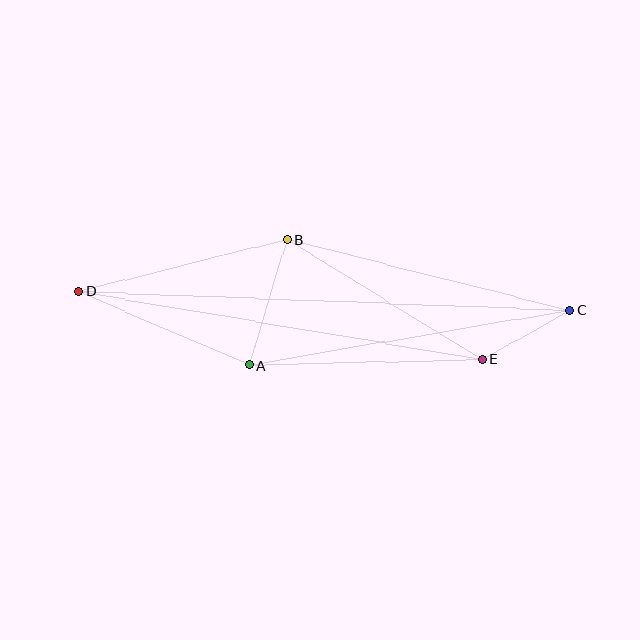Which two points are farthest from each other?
Points C and D are farthest from each other.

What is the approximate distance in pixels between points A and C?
The distance between A and C is approximately 325 pixels.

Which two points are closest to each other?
Points C and E are closest to each other.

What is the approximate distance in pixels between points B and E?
The distance between B and E is approximately 229 pixels.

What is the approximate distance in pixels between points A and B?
The distance between A and B is approximately 131 pixels.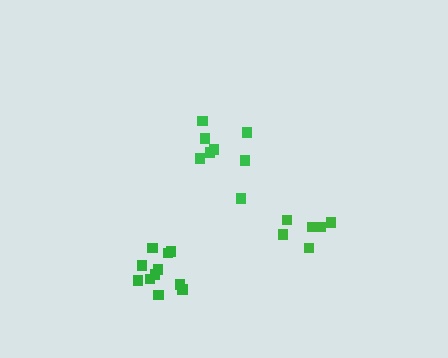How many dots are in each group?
Group 1: 11 dots, Group 2: 6 dots, Group 3: 8 dots (25 total).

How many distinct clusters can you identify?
There are 3 distinct clusters.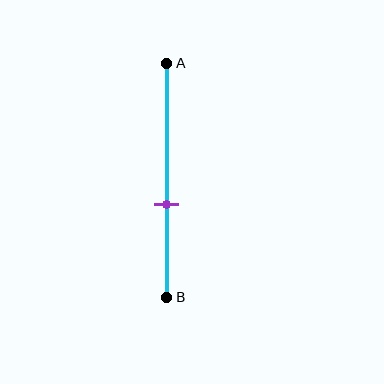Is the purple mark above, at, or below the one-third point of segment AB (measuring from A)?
The purple mark is below the one-third point of segment AB.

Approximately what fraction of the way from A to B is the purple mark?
The purple mark is approximately 60% of the way from A to B.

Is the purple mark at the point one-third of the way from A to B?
No, the mark is at about 60% from A, not at the 33% one-third point.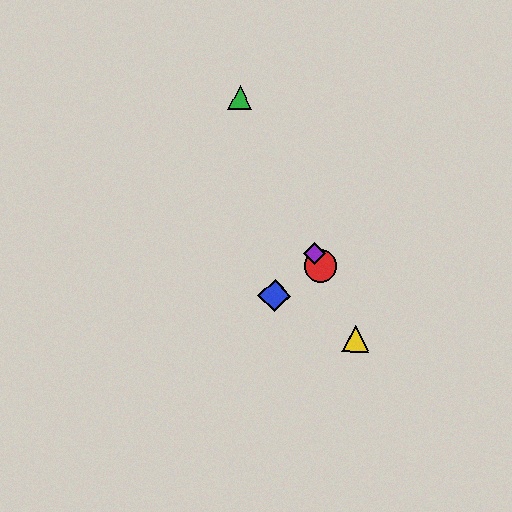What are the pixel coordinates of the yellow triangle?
The yellow triangle is at (355, 339).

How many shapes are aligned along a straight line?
4 shapes (the red circle, the green triangle, the yellow triangle, the purple diamond) are aligned along a straight line.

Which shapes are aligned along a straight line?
The red circle, the green triangle, the yellow triangle, the purple diamond are aligned along a straight line.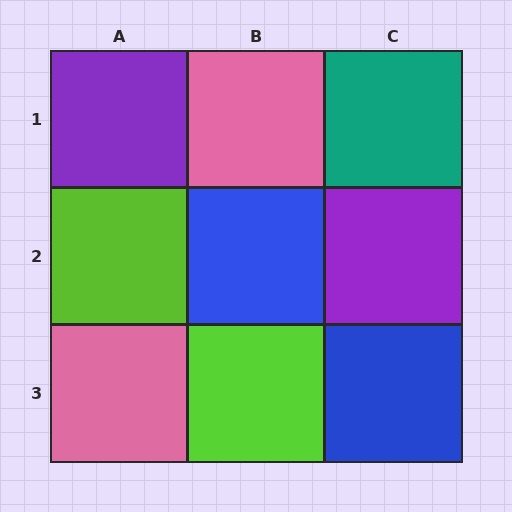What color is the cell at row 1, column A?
Purple.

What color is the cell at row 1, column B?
Pink.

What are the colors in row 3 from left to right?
Pink, lime, blue.